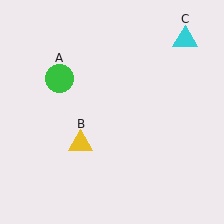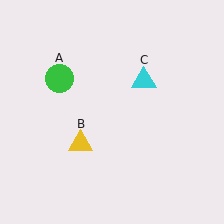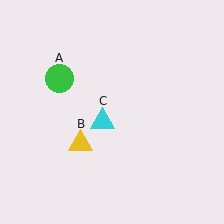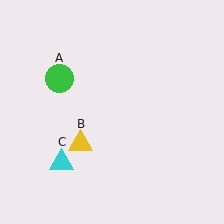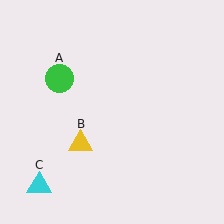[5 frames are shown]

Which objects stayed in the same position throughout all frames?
Green circle (object A) and yellow triangle (object B) remained stationary.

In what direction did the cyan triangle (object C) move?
The cyan triangle (object C) moved down and to the left.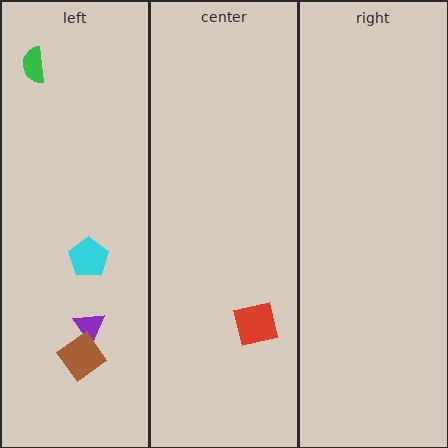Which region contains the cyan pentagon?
The left region.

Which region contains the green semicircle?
The left region.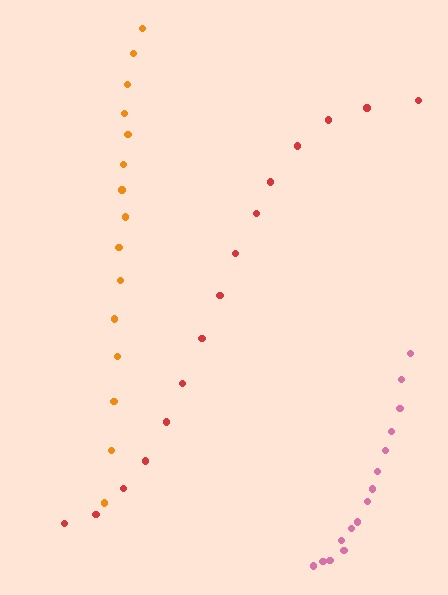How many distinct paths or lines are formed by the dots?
There are 3 distinct paths.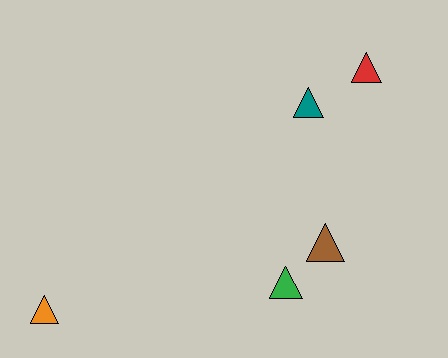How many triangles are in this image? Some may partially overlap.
There are 5 triangles.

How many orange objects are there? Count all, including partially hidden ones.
There is 1 orange object.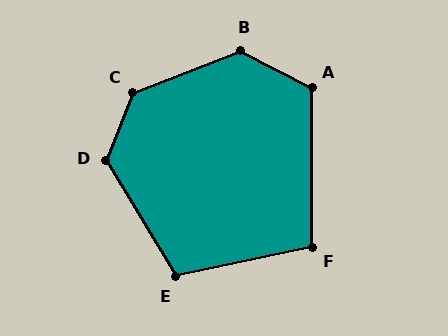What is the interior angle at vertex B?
Approximately 131 degrees (obtuse).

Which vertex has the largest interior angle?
C, at approximately 133 degrees.